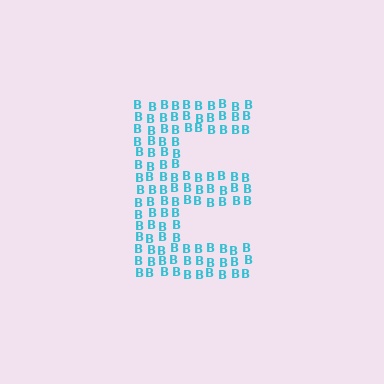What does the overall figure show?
The overall figure shows the letter E.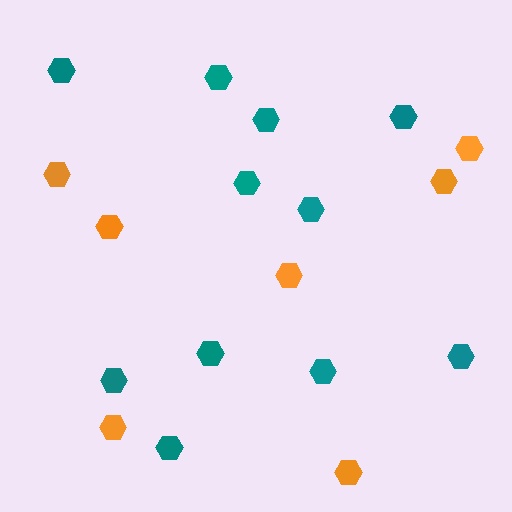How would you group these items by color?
There are 2 groups: one group of teal hexagons (11) and one group of orange hexagons (7).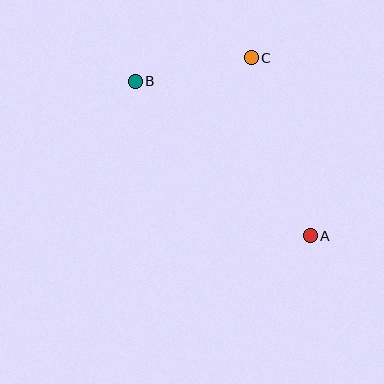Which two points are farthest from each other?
Points A and B are farthest from each other.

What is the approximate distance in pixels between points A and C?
The distance between A and C is approximately 188 pixels.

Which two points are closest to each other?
Points B and C are closest to each other.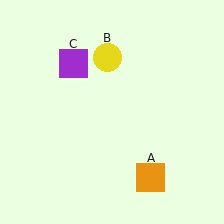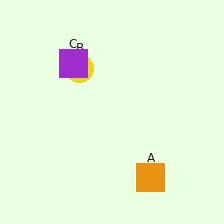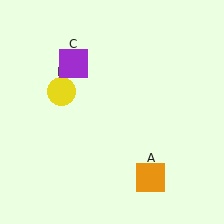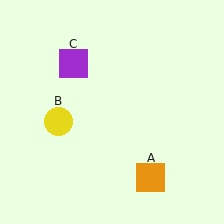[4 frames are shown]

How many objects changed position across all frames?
1 object changed position: yellow circle (object B).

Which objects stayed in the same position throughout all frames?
Orange square (object A) and purple square (object C) remained stationary.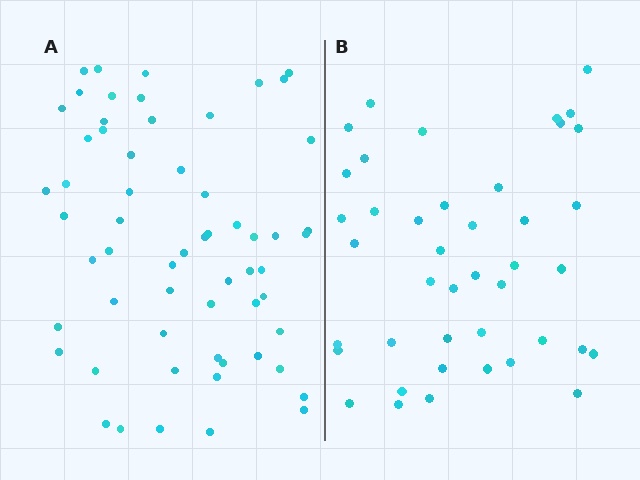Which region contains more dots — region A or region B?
Region A (the left region) has more dots.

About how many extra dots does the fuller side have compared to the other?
Region A has approximately 20 more dots than region B.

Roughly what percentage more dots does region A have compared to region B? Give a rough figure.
About 45% more.